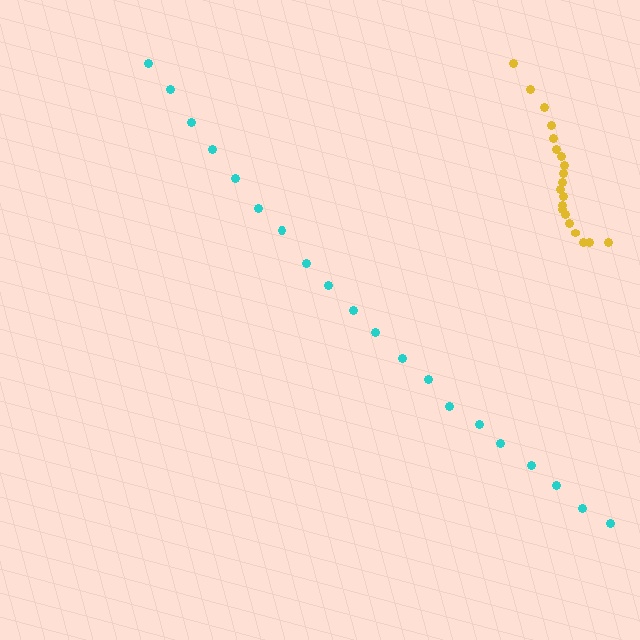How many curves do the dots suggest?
There are 2 distinct paths.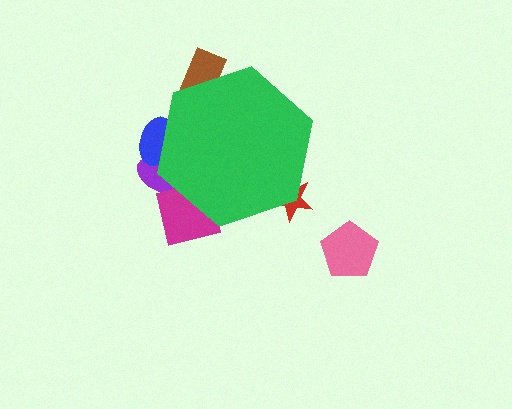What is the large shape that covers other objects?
A green hexagon.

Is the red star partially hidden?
Yes, the red star is partially hidden behind the green hexagon.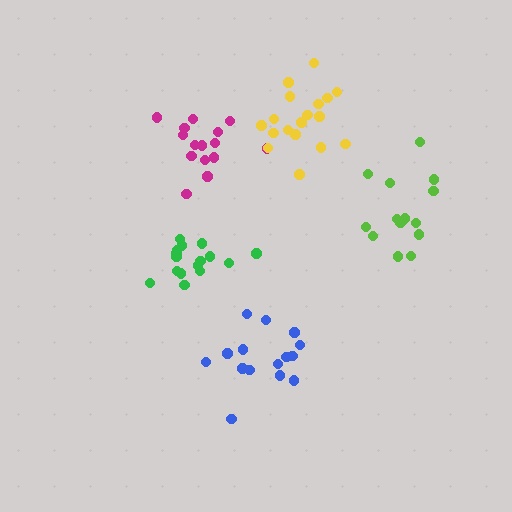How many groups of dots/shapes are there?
There are 5 groups.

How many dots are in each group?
Group 1: 14 dots, Group 2: 15 dots, Group 3: 18 dots, Group 4: 15 dots, Group 5: 16 dots (78 total).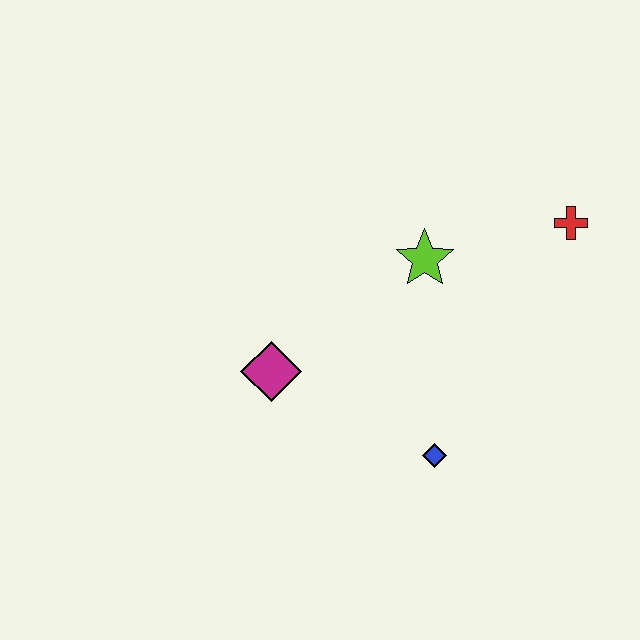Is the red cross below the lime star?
No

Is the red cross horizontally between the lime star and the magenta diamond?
No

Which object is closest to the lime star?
The red cross is closest to the lime star.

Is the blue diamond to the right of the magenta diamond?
Yes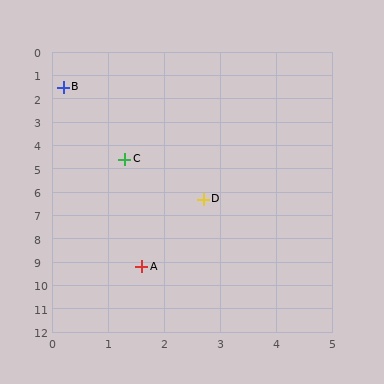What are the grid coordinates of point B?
Point B is at approximately (0.2, 1.5).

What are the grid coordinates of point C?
Point C is at approximately (1.3, 4.6).